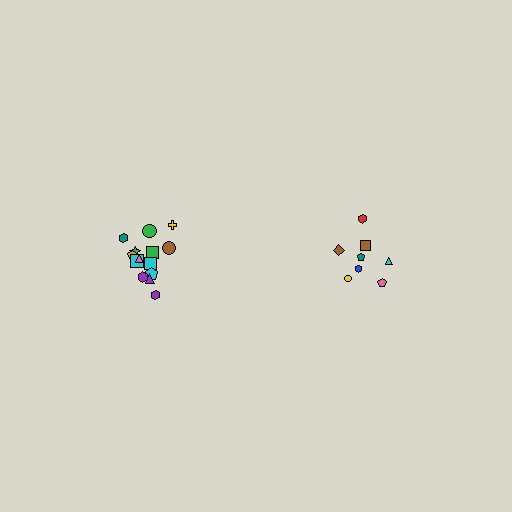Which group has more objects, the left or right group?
The left group.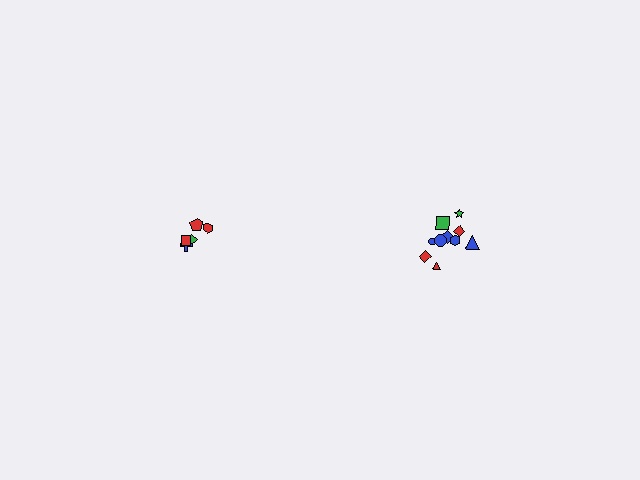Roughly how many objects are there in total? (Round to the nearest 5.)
Roughly 15 objects in total.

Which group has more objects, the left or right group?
The right group.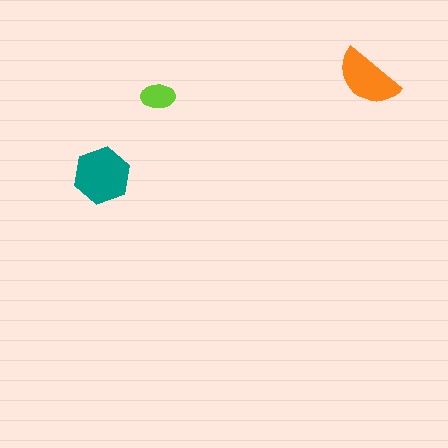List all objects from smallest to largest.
The lime ellipse, the orange semicircle, the teal hexagon.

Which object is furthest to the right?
The orange semicircle is rightmost.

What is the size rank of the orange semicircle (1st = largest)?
2nd.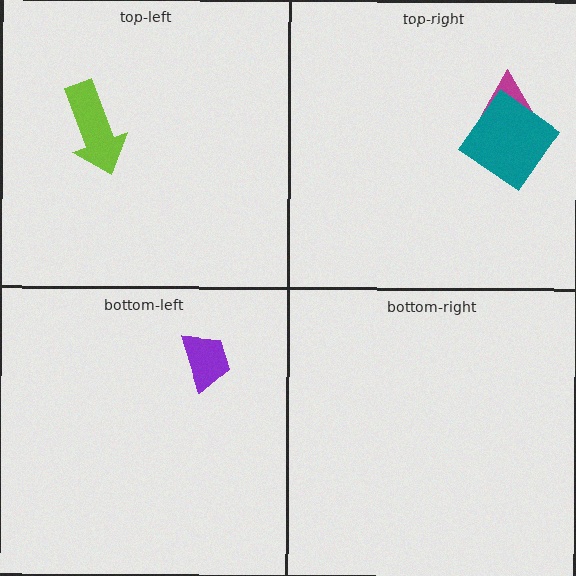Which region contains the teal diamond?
The top-right region.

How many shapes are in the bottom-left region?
1.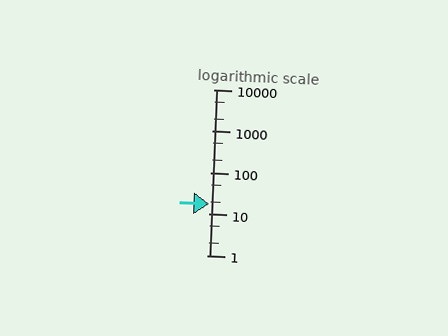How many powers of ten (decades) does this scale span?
The scale spans 4 decades, from 1 to 10000.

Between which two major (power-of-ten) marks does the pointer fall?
The pointer is between 10 and 100.